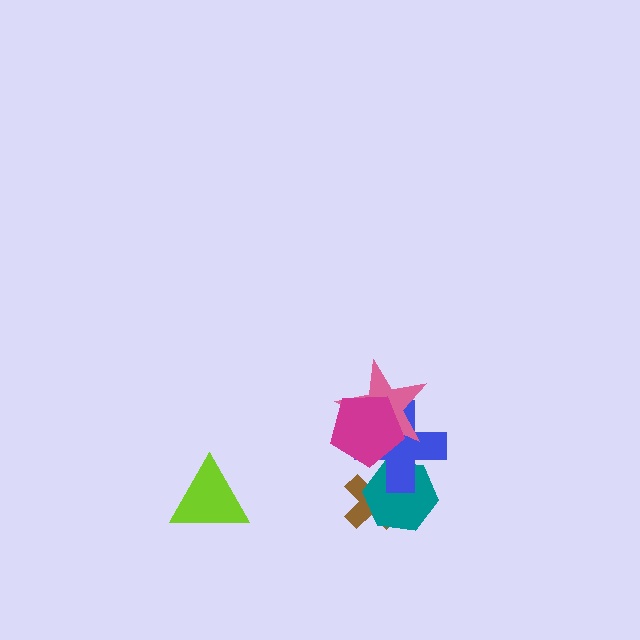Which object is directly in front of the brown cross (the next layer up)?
The teal hexagon is directly in front of the brown cross.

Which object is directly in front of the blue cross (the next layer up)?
The pink star is directly in front of the blue cross.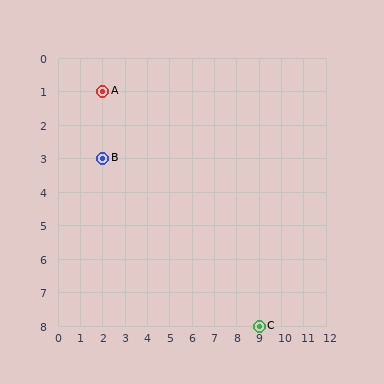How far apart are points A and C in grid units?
Points A and C are 7 columns and 7 rows apart (about 9.9 grid units diagonally).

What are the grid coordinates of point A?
Point A is at grid coordinates (2, 1).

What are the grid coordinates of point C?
Point C is at grid coordinates (9, 8).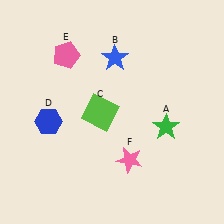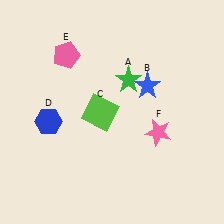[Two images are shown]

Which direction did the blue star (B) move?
The blue star (B) moved right.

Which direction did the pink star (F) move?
The pink star (F) moved right.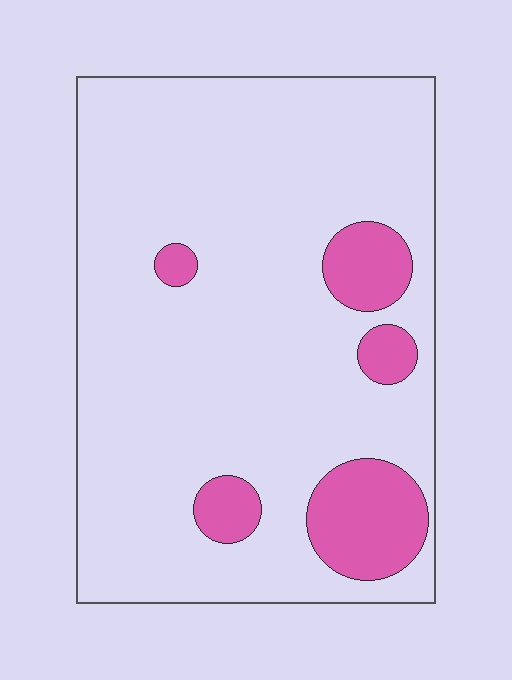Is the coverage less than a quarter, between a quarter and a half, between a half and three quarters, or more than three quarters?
Less than a quarter.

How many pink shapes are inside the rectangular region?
5.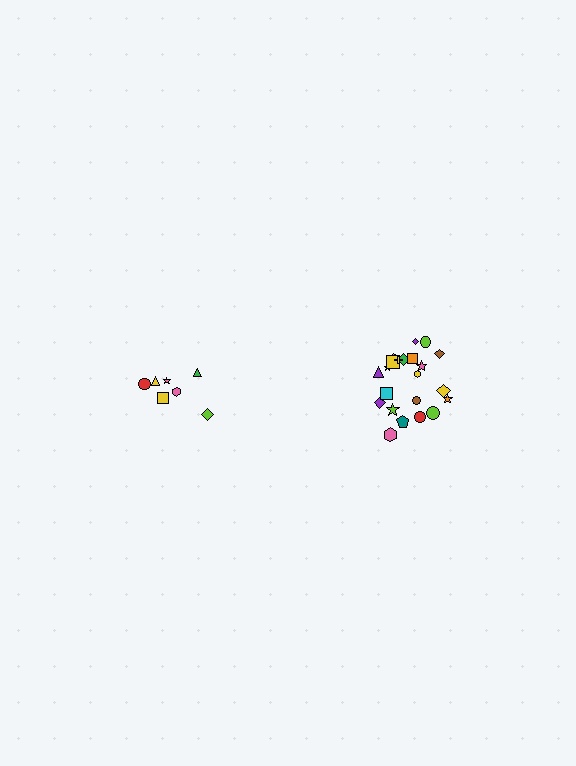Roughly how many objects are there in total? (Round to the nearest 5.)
Roughly 30 objects in total.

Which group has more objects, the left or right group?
The right group.